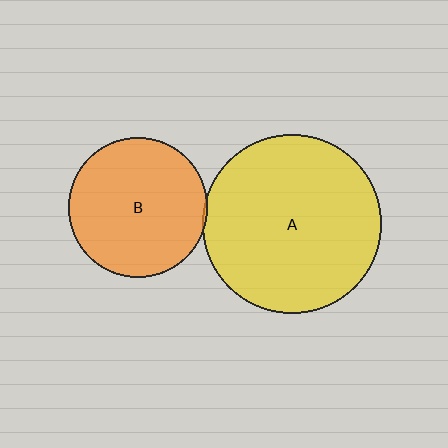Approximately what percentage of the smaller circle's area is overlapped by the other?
Approximately 5%.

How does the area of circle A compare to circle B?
Approximately 1.6 times.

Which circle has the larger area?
Circle A (yellow).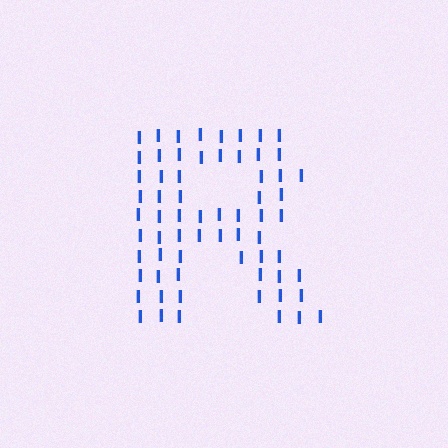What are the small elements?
The small elements are letter I's.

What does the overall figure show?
The overall figure shows the letter R.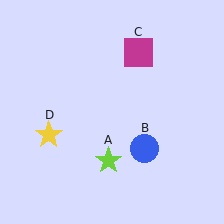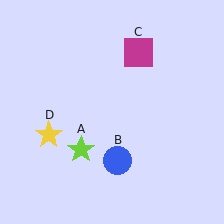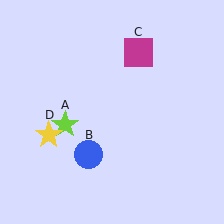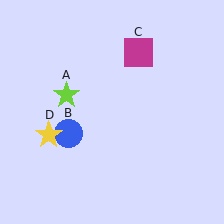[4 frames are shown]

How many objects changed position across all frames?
2 objects changed position: lime star (object A), blue circle (object B).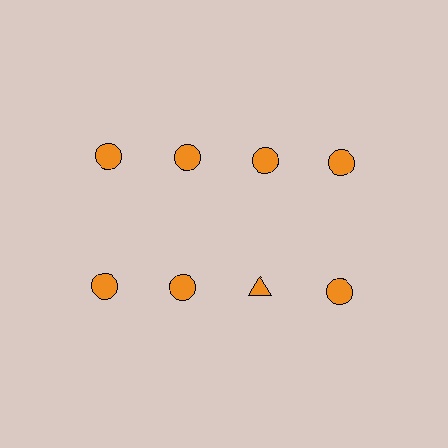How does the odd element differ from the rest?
It has a different shape: triangle instead of circle.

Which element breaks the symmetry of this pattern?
The orange triangle in the second row, center column breaks the symmetry. All other shapes are orange circles.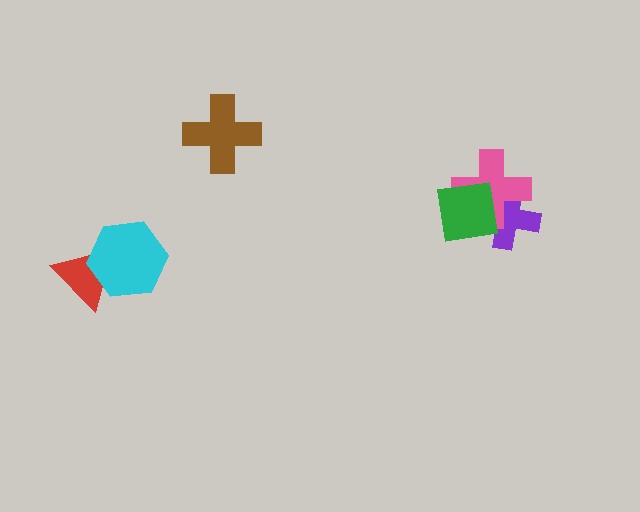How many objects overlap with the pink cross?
2 objects overlap with the pink cross.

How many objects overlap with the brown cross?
0 objects overlap with the brown cross.